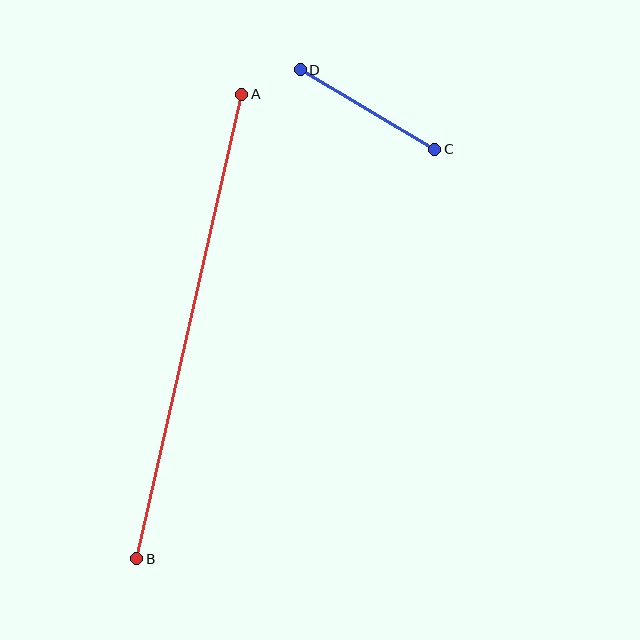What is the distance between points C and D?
The distance is approximately 156 pixels.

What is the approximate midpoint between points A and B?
The midpoint is at approximately (189, 326) pixels.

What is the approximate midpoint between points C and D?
The midpoint is at approximately (368, 109) pixels.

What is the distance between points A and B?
The distance is approximately 476 pixels.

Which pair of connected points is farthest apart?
Points A and B are farthest apart.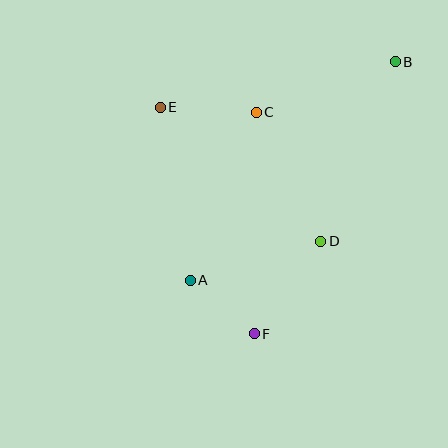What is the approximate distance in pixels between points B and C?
The distance between B and C is approximately 148 pixels.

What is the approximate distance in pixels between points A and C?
The distance between A and C is approximately 181 pixels.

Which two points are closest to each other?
Points A and F are closest to each other.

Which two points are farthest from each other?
Points B and F are farthest from each other.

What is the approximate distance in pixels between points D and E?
The distance between D and E is approximately 209 pixels.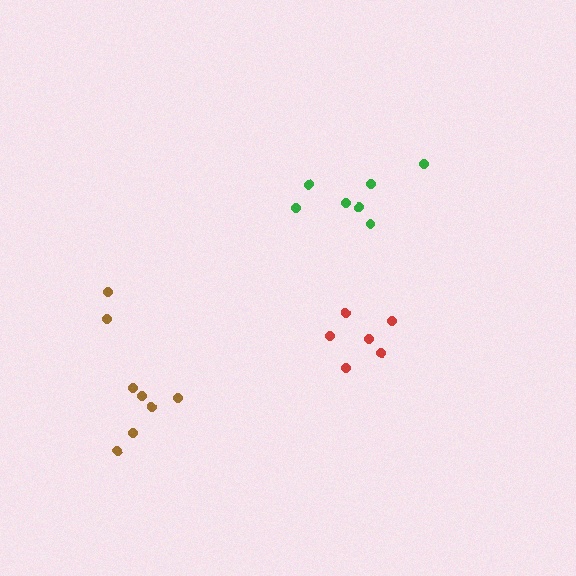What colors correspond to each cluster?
The clusters are colored: brown, red, green.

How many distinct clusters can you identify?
There are 3 distinct clusters.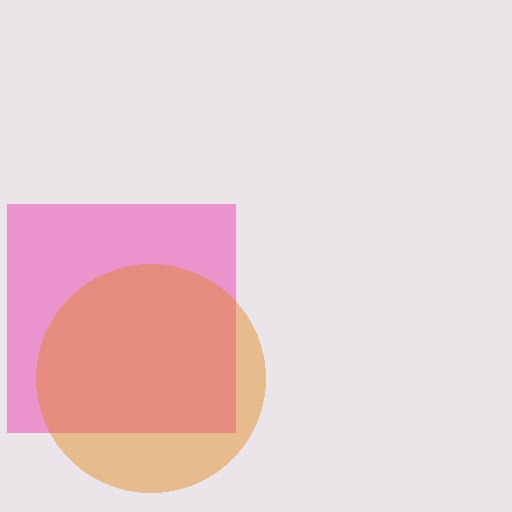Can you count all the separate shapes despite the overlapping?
Yes, there are 2 separate shapes.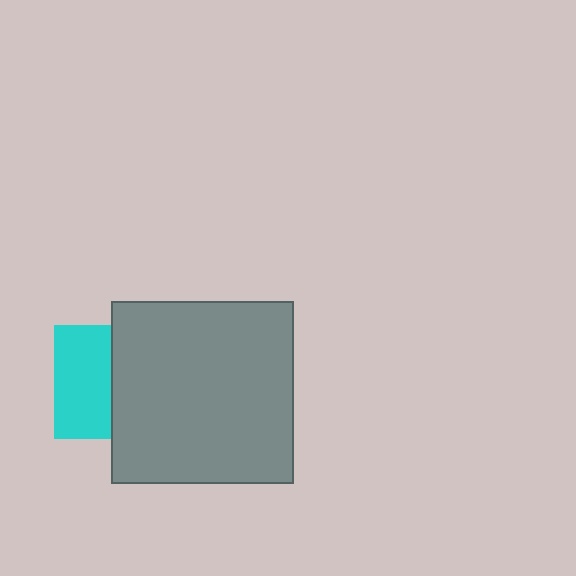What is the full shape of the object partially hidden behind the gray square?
The partially hidden object is a cyan square.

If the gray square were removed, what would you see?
You would see the complete cyan square.